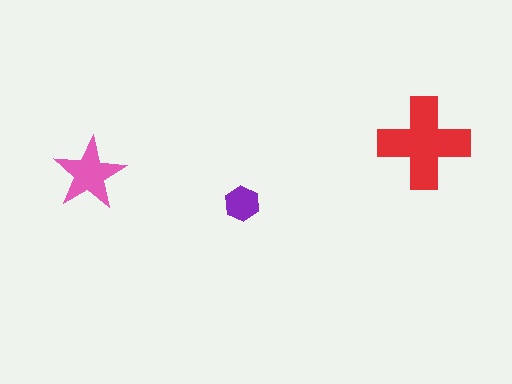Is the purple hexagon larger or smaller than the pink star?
Smaller.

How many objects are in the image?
There are 3 objects in the image.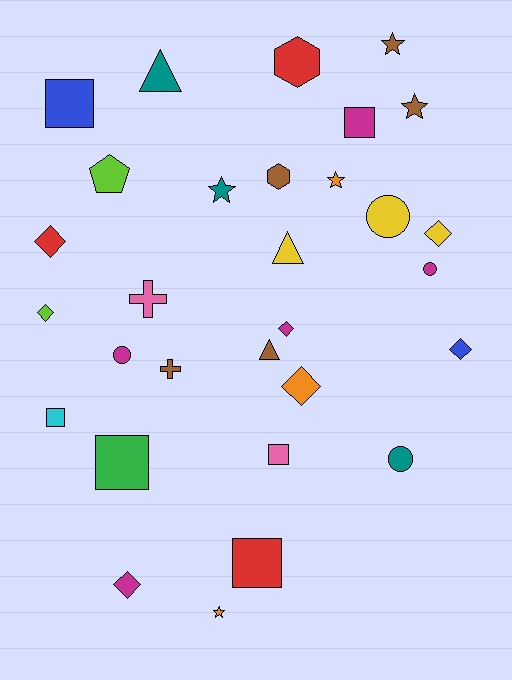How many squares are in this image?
There are 6 squares.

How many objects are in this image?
There are 30 objects.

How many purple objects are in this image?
There are no purple objects.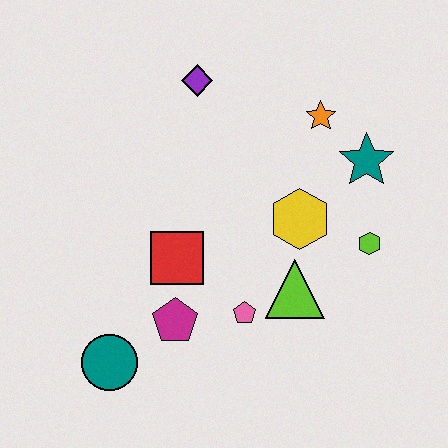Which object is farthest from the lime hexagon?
The teal circle is farthest from the lime hexagon.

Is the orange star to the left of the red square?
No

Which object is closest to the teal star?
The orange star is closest to the teal star.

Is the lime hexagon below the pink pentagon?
No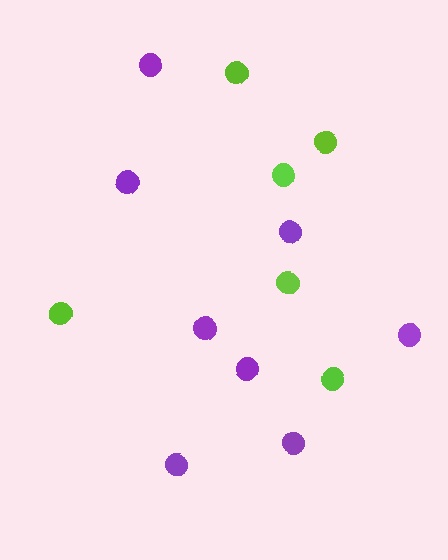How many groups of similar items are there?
There are 2 groups: one group of purple circles (8) and one group of lime circles (6).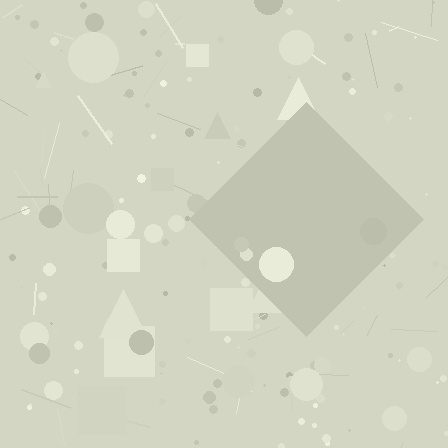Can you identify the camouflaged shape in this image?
The camouflaged shape is a diamond.